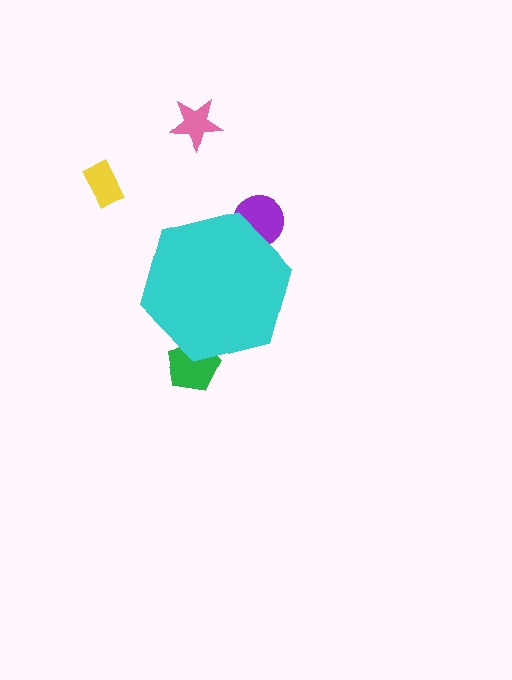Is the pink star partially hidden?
No, the pink star is fully visible.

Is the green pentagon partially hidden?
Yes, the green pentagon is partially hidden behind the cyan hexagon.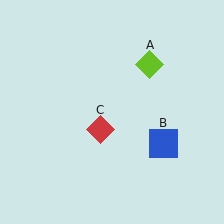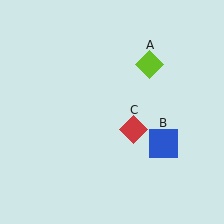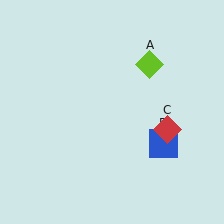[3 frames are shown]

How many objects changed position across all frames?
1 object changed position: red diamond (object C).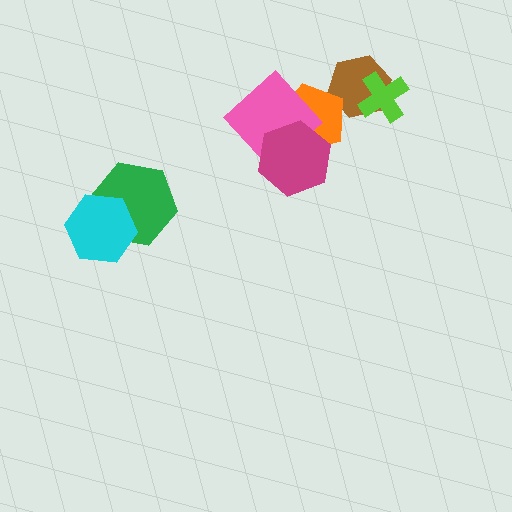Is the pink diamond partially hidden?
Yes, it is partially covered by another shape.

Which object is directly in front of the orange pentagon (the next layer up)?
The pink diamond is directly in front of the orange pentagon.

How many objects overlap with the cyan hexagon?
1 object overlaps with the cyan hexagon.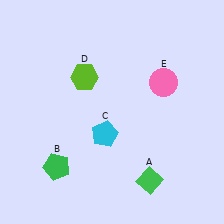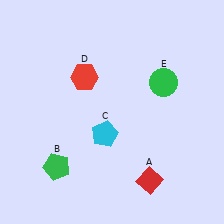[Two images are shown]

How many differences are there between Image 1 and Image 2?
There are 3 differences between the two images.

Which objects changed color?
A changed from green to red. D changed from lime to red. E changed from pink to green.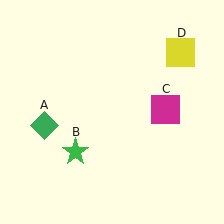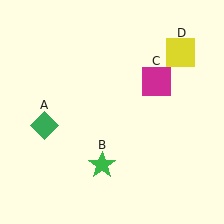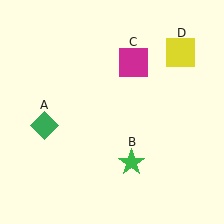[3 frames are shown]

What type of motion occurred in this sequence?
The green star (object B), magenta square (object C) rotated counterclockwise around the center of the scene.